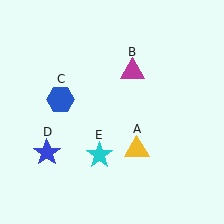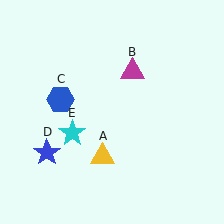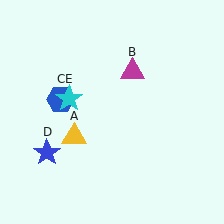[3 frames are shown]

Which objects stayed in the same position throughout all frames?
Magenta triangle (object B) and blue hexagon (object C) and blue star (object D) remained stationary.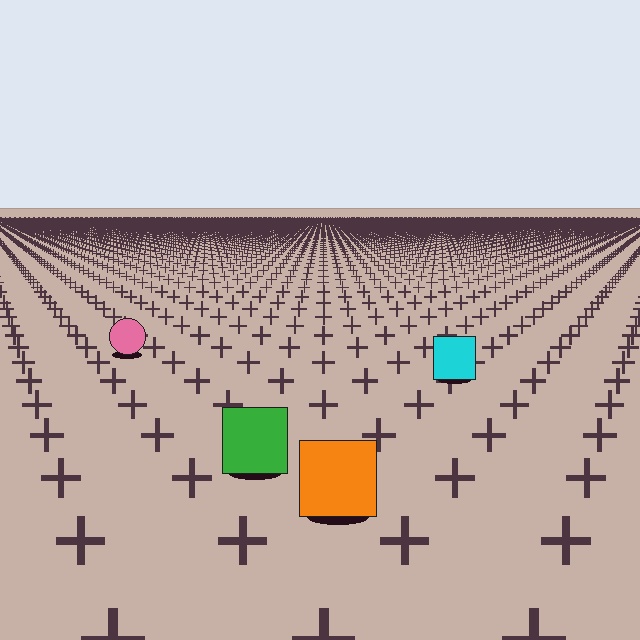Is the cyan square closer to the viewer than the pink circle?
Yes. The cyan square is closer — you can tell from the texture gradient: the ground texture is coarser near it.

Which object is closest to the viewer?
The orange square is closest. The texture marks near it are larger and more spread out.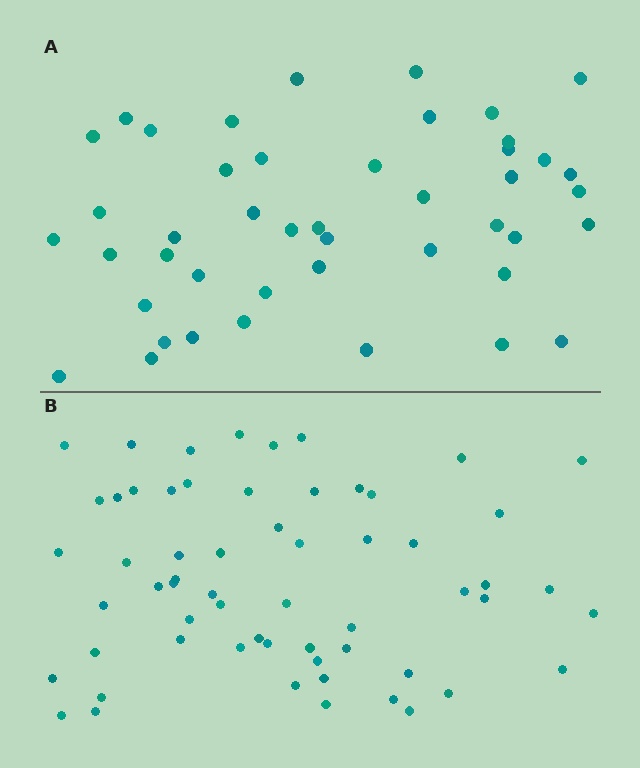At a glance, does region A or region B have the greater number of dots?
Region B (the bottom region) has more dots.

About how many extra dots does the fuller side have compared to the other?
Region B has approximately 15 more dots than region A.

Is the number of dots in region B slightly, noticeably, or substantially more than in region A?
Region B has noticeably more, but not dramatically so. The ratio is roughly 1.3 to 1.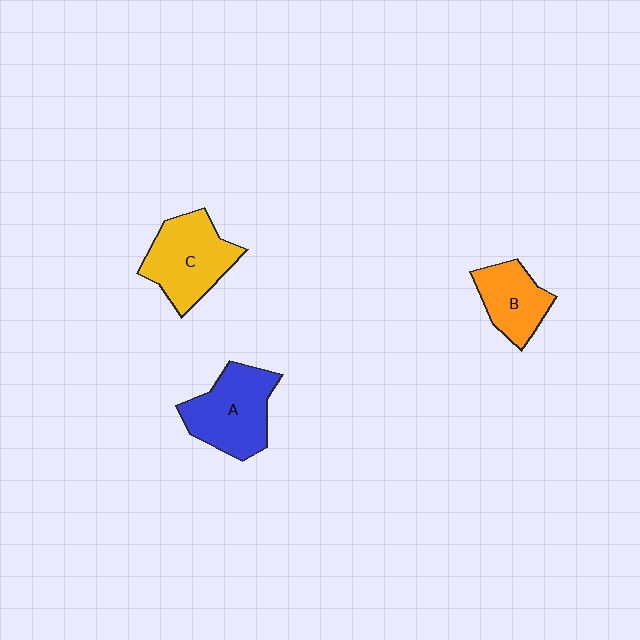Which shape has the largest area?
Shape A (blue).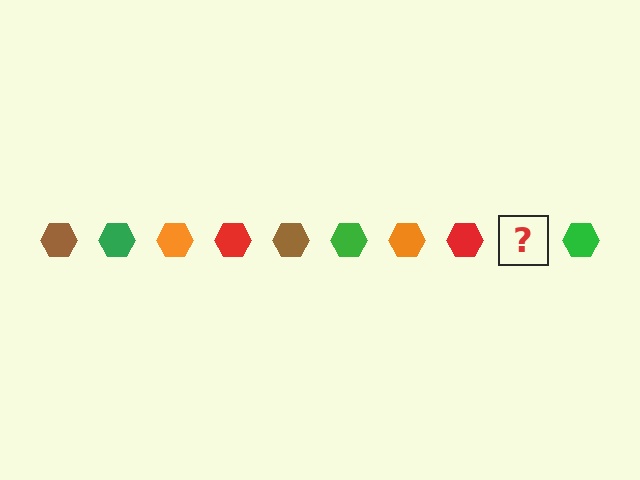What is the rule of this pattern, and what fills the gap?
The rule is that the pattern cycles through brown, green, orange, red hexagons. The gap should be filled with a brown hexagon.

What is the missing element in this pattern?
The missing element is a brown hexagon.